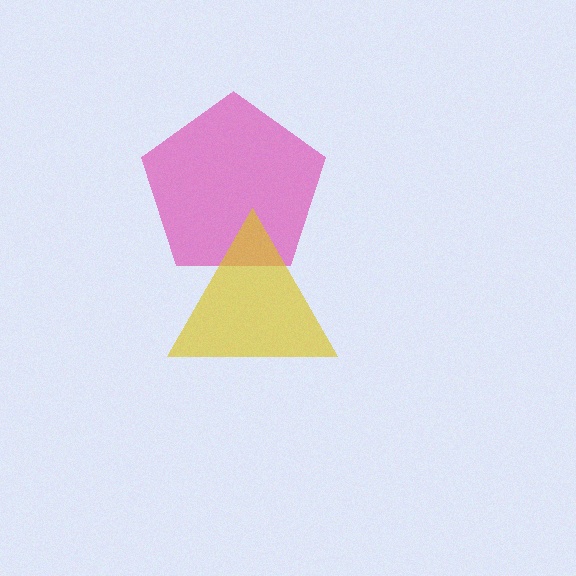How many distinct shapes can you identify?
There are 2 distinct shapes: a pink pentagon, a yellow triangle.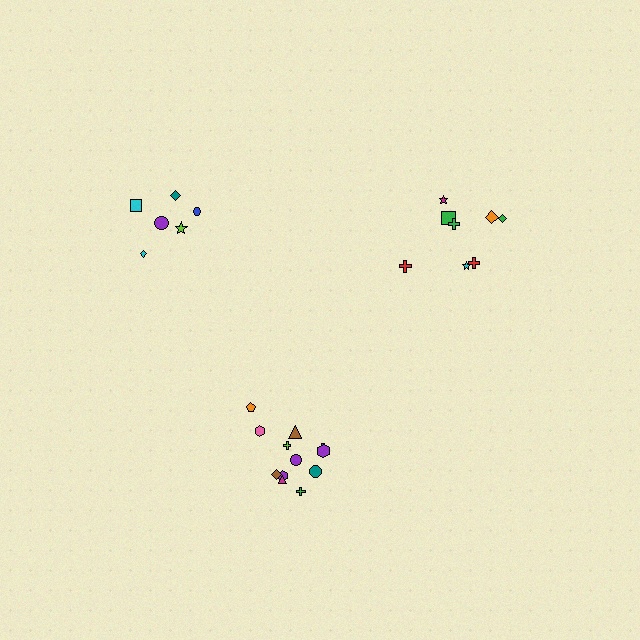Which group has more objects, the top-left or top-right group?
The top-right group.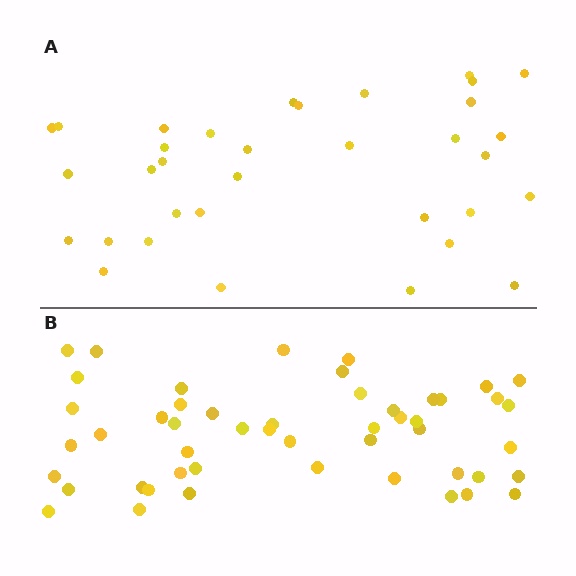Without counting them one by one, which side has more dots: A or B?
Region B (the bottom region) has more dots.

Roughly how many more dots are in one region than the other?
Region B has approximately 15 more dots than region A.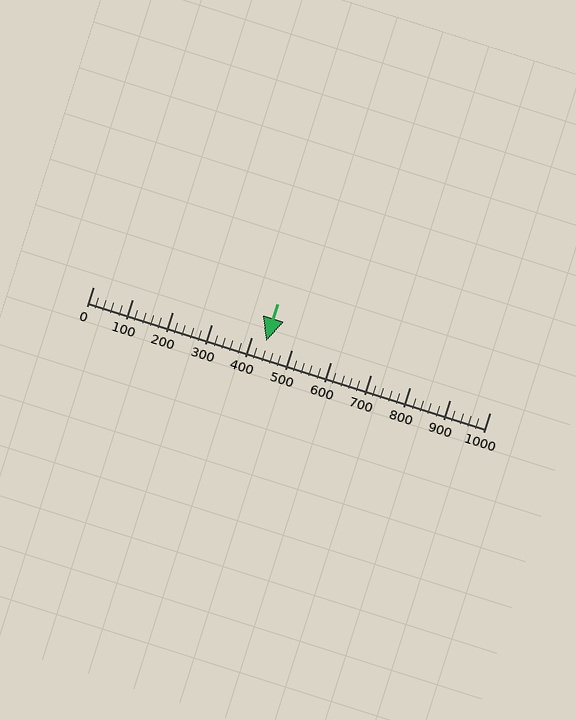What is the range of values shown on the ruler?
The ruler shows values from 0 to 1000.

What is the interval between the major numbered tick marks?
The major tick marks are spaced 100 units apart.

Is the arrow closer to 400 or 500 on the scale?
The arrow is closer to 400.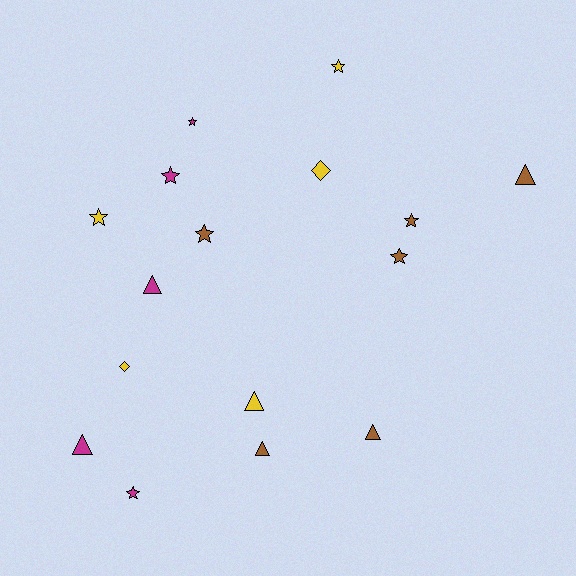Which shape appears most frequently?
Star, with 8 objects.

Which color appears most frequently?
Brown, with 6 objects.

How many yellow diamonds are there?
There are 2 yellow diamonds.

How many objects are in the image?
There are 16 objects.